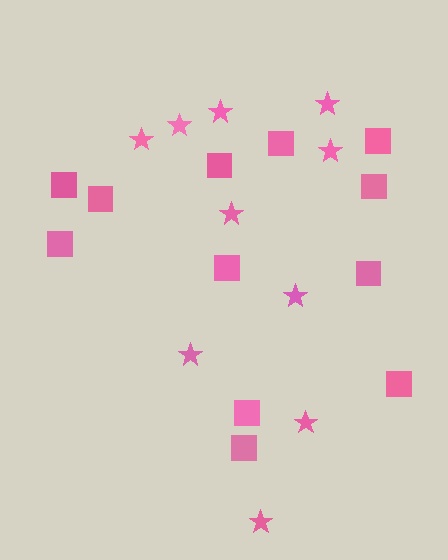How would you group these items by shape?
There are 2 groups: one group of stars (10) and one group of squares (12).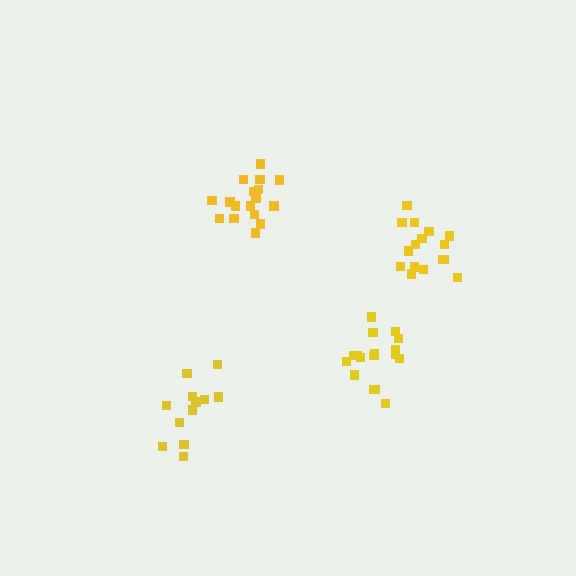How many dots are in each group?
Group 1: 16 dots, Group 2: 17 dots, Group 3: 17 dots, Group 4: 12 dots (62 total).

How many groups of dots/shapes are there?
There are 4 groups.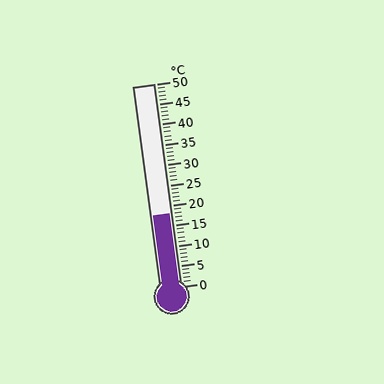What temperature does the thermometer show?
The thermometer shows approximately 18°C.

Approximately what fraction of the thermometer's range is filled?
The thermometer is filled to approximately 35% of its range.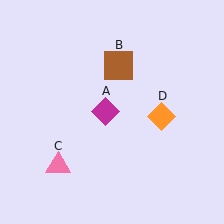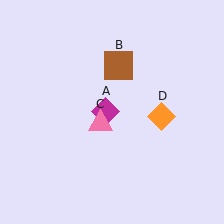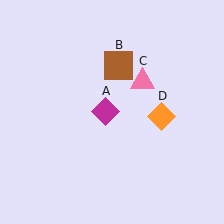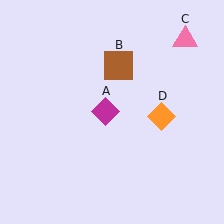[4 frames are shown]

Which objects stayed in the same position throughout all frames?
Magenta diamond (object A) and brown square (object B) and orange diamond (object D) remained stationary.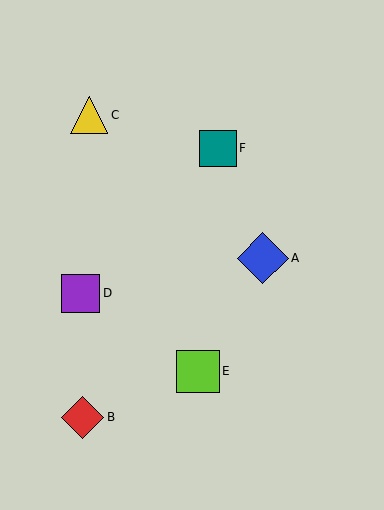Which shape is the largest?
The blue diamond (labeled A) is the largest.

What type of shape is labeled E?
Shape E is a lime square.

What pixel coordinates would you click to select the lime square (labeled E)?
Click at (198, 371) to select the lime square E.